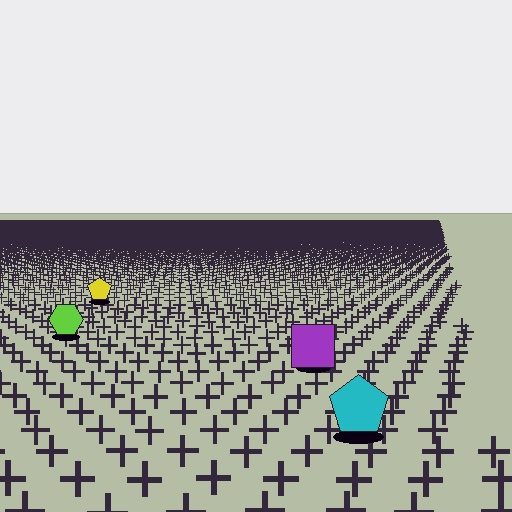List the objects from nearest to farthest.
From nearest to farthest: the cyan pentagon, the purple square, the lime hexagon, the yellow pentagon.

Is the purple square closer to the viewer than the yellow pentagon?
Yes. The purple square is closer — you can tell from the texture gradient: the ground texture is coarser near it.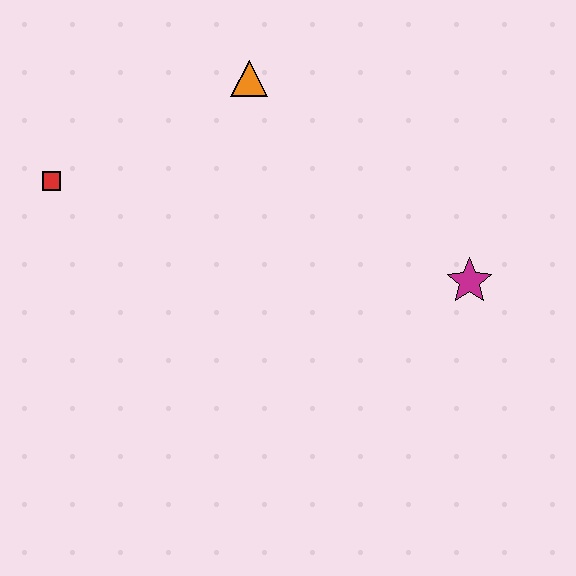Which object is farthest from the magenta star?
The red square is farthest from the magenta star.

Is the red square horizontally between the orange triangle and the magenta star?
No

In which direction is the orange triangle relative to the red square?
The orange triangle is to the right of the red square.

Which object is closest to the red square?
The orange triangle is closest to the red square.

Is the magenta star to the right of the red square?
Yes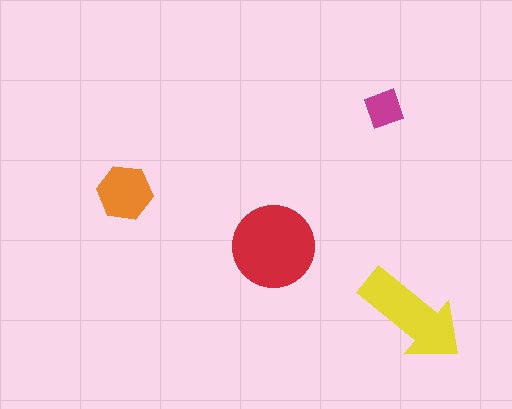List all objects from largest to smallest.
The red circle, the yellow arrow, the orange hexagon, the magenta square.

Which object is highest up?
The magenta square is topmost.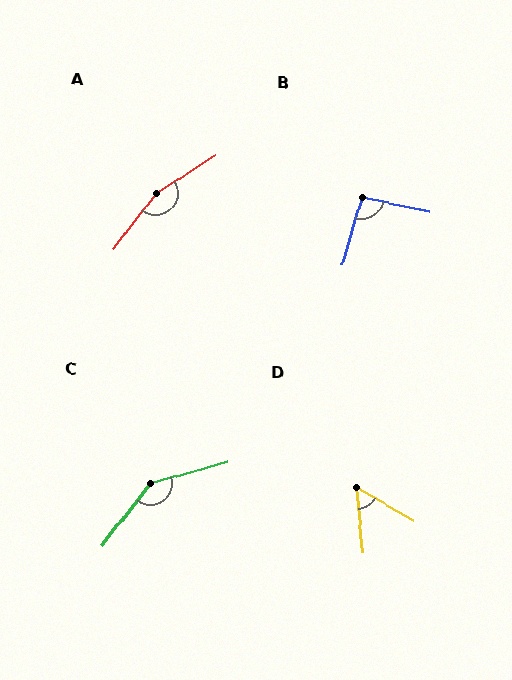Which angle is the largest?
A, at approximately 160 degrees.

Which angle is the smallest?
D, at approximately 54 degrees.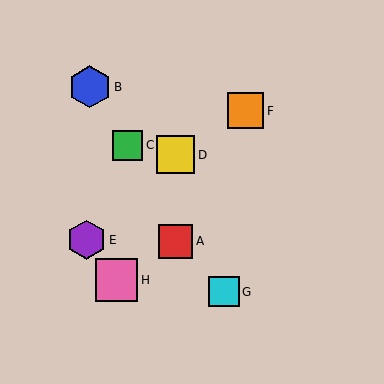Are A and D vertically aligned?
Yes, both are at x≈176.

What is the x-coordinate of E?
Object E is at x≈86.